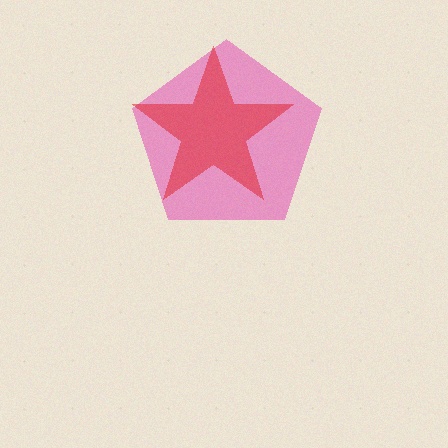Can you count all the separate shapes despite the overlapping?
Yes, there are 2 separate shapes.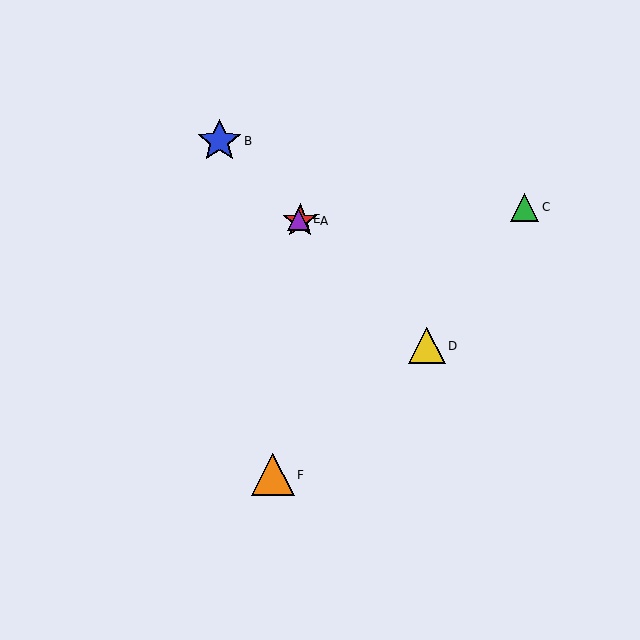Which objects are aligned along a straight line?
Objects A, B, D, E are aligned along a straight line.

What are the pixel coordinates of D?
Object D is at (427, 346).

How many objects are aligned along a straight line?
4 objects (A, B, D, E) are aligned along a straight line.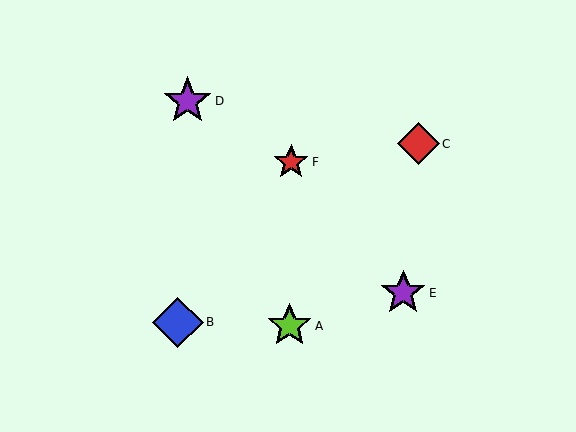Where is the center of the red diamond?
The center of the red diamond is at (418, 144).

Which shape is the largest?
The blue diamond (labeled B) is the largest.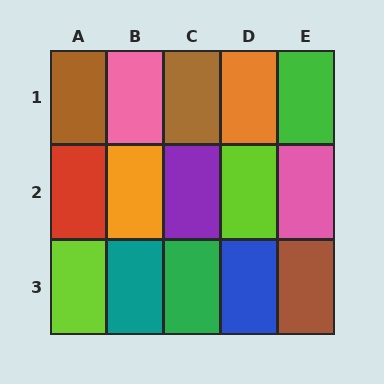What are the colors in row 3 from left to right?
Lime, teal, green, blue, brown.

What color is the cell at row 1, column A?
Brown.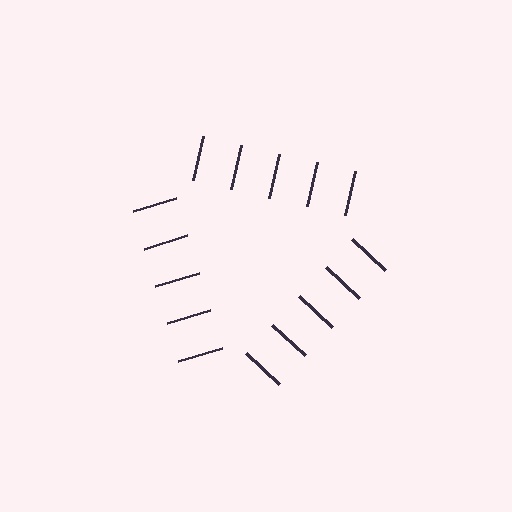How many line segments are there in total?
15 — 5 along each of the 3 edges.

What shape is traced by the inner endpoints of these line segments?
An illusory triangle — the line segments terminate on its edges but no continuous stroke is drawn.